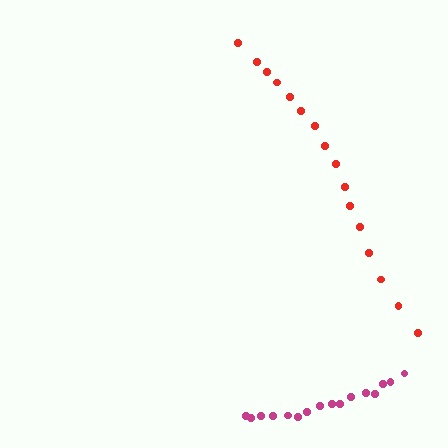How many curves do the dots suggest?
There are 2 distinct paths.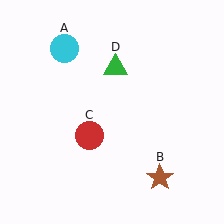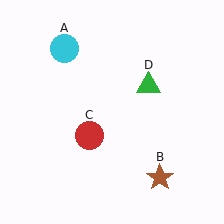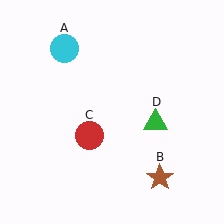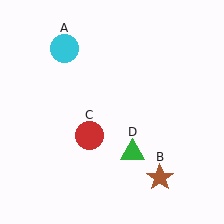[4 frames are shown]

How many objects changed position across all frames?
1 object changed position: green triangle (object D).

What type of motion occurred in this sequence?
The green triangle (object D) rotated clockwise around the center of the scene.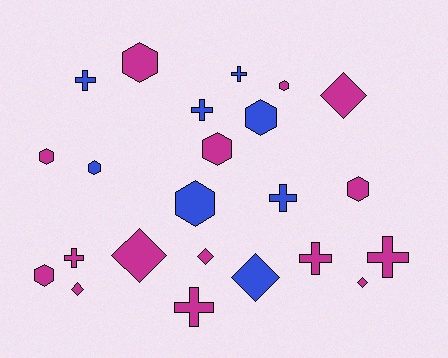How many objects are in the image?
There are 23 objects.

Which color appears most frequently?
Magenta, with 15 objects.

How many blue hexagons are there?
There are 3 blue hexagons.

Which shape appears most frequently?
Hexagon, with 9 objects.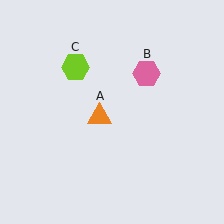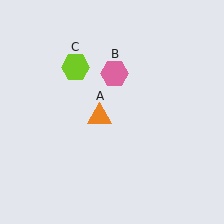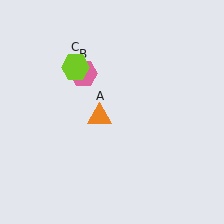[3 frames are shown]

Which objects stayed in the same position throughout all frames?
Orange triangle (object A) and lime hexagon (object C) remained stationary.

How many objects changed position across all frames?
1 object changed position: pink hexagon (object B).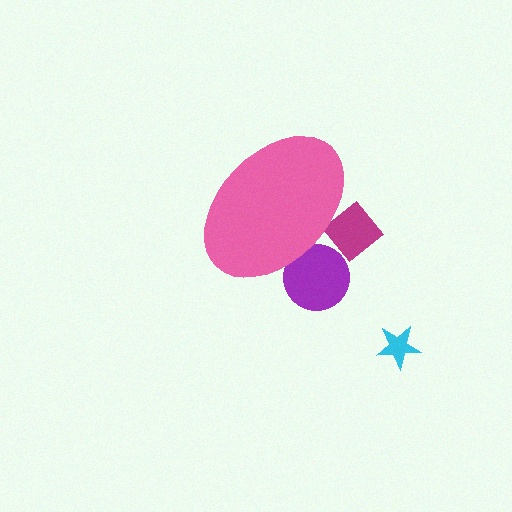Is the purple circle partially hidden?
Yes, the purple circle is partially hidden behind the pink ellipse.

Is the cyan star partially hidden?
No, the cyan star is fully visible.